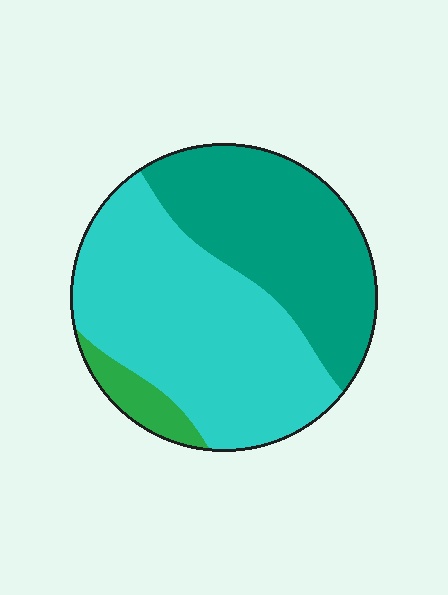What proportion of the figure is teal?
Teal covers 40% of the figure.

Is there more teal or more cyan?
Cyan.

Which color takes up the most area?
Cyan, at roughly 55%.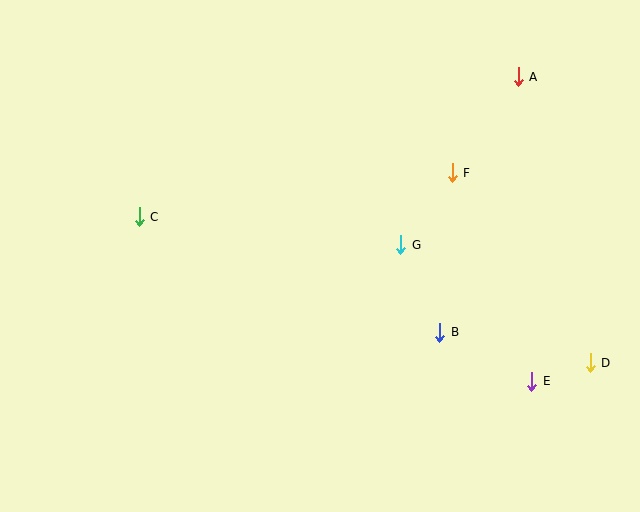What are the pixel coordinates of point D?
Point D is at (590, 363).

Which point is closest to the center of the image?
Point G at (401, 245) is closest to the center.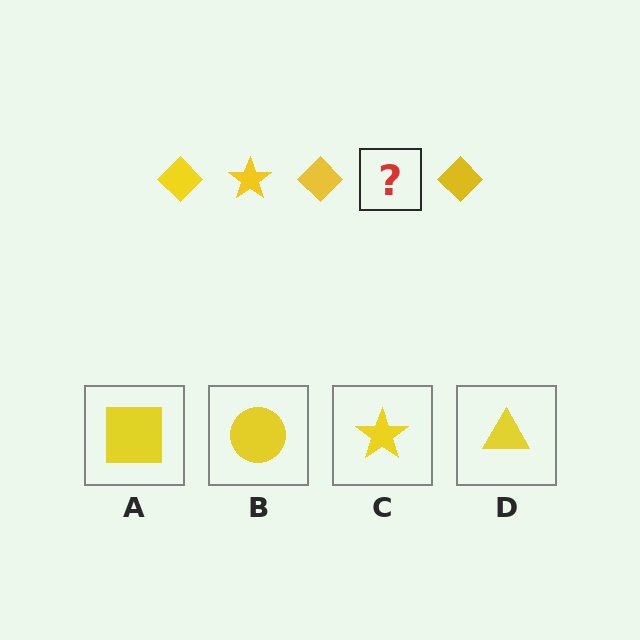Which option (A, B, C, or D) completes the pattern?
C.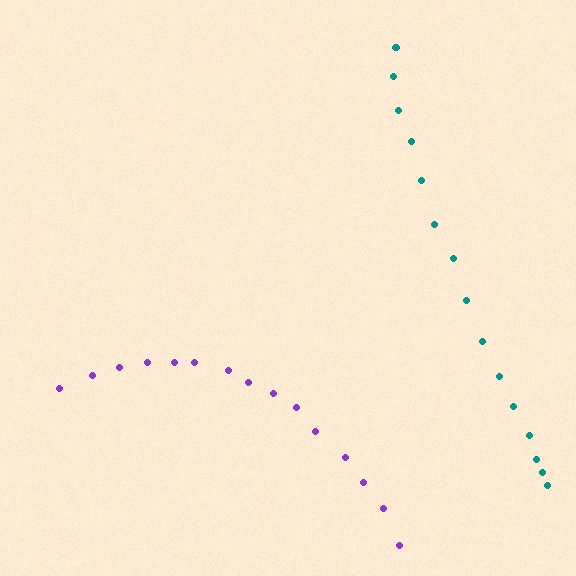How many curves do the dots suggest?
There are 2 distinct paths.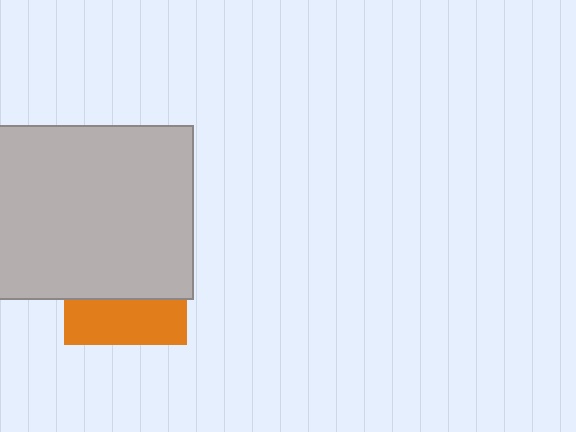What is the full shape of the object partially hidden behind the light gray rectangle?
The partially hidden object is an orange square.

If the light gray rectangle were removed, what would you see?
You would see the complete orange square.